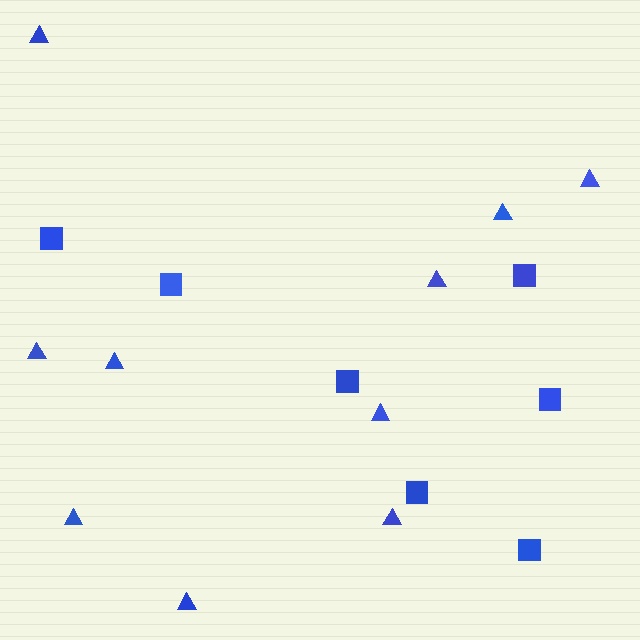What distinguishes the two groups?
There are 2 groups: one group of squares (7) and one group of triangles (10).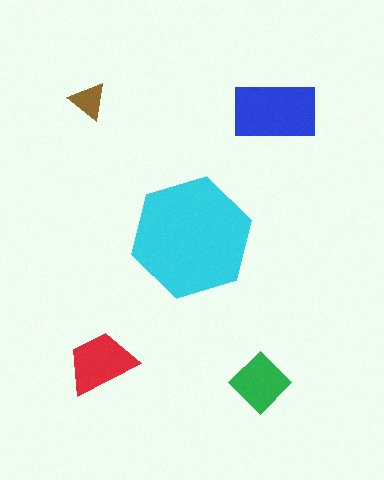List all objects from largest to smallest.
The cyan hexagon, the blue rectangle, the red trapezoid, the green diamond, the brown triangle.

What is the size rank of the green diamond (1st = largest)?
4th.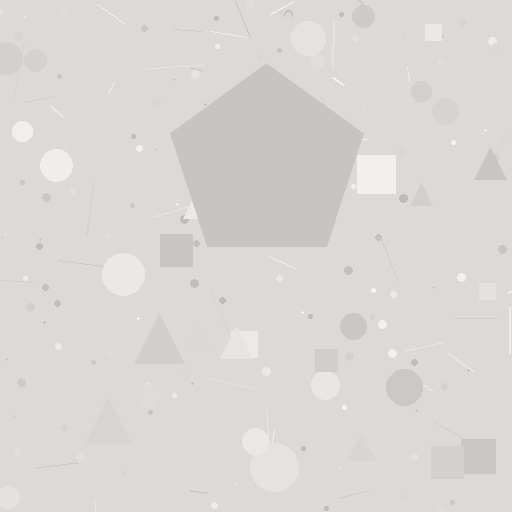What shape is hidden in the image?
A pentagon is hidden in the image.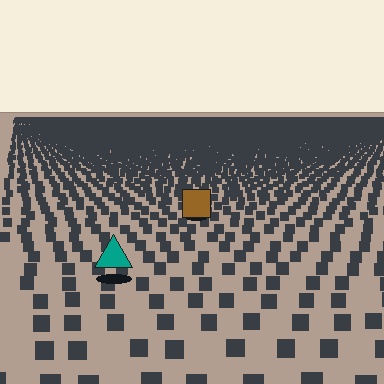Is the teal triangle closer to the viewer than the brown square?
Yes. The teal triangle is closer — you can tell from the texture gradient: the ground texture is coarser near it.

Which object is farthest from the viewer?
The brown square is farthest from the viewer. It appears smaller and the ground texture around it is denser.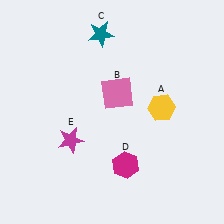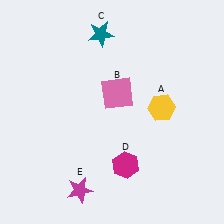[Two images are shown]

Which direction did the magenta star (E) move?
The magenta star (E) moved down.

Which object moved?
The magenta star (E) moved down.